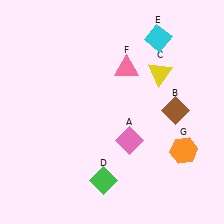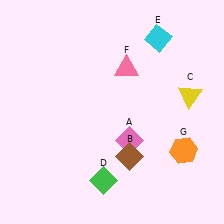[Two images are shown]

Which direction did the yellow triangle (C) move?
The yellow triangle (C) moved right.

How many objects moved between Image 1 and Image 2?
2 objects moved between the two images.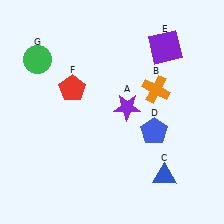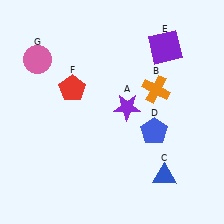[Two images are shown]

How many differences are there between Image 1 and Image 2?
There is 1 difference between the two images.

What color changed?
The circle (G) changed from green in Image 1 to pink in Image 2.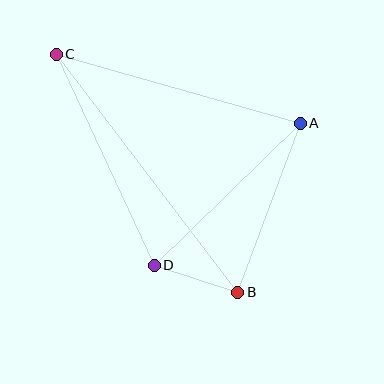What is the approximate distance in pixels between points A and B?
The distance between A and B is approximately 180 pixels.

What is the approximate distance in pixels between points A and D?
The distance between A and D is approximately 204 pixels.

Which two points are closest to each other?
Points B and D are closest to each other.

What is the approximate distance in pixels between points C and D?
The distance between C and D is approximately 233 pixels.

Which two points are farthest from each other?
Points B and C are farthest from each other.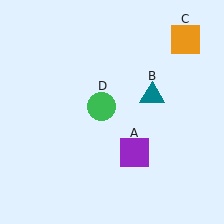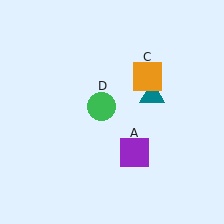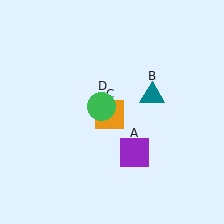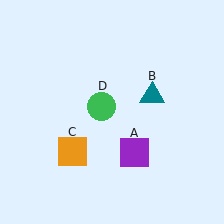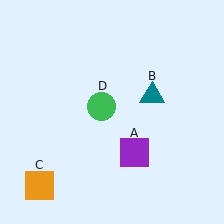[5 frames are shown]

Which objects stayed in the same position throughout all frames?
Purple square (object A) and teal triangle (object B) and green circle (object D) remained stationary.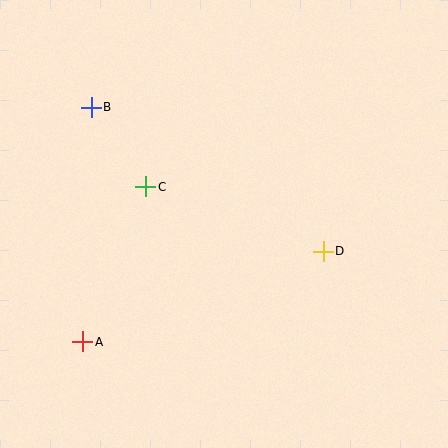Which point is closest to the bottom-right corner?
Point D is closest to the bottom-right corner.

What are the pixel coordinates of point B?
Point B is at (91, 107).